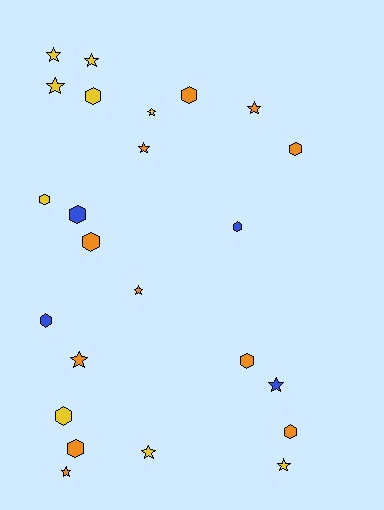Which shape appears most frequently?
Hexagon, with 12 objects.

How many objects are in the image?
There are 24 objects.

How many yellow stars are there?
There are 6 yellow stars.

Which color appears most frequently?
Orange, with 11 objects.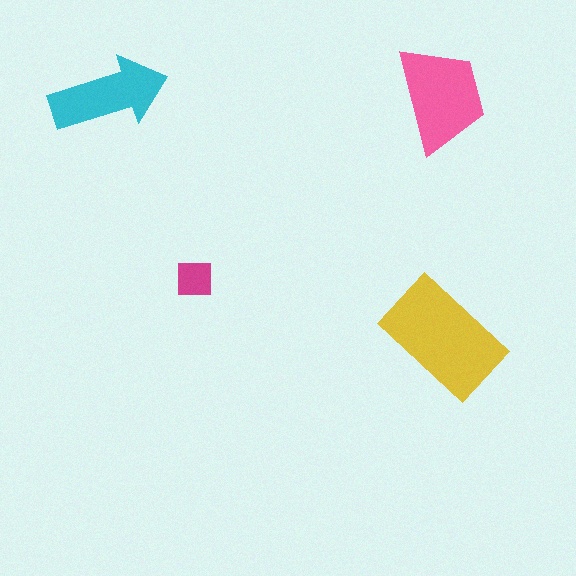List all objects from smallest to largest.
The magenta square, the cyan arrow, the pink trapezoid, the yellow rectangle.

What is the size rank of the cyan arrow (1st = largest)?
3rd.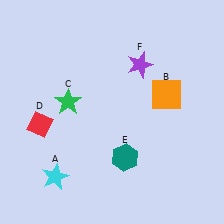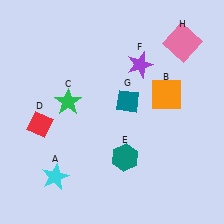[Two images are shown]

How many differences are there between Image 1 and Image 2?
There are 2 differences between the two images.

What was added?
A teal diamond (G), a pink square (H) were added in Image 2.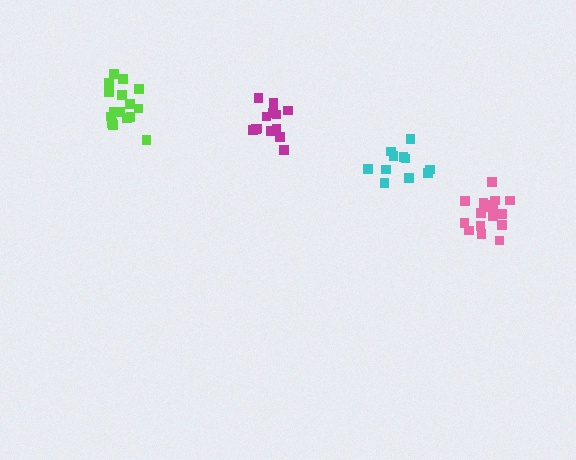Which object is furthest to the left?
The lime cluster is leftmost.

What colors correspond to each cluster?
The clusters are colored: lime, pink, magenta, cyan.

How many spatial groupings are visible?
There are 4 spatial groupings.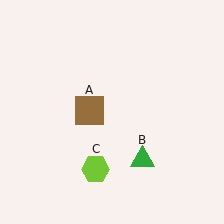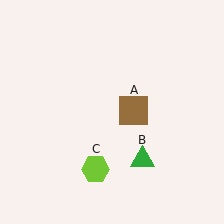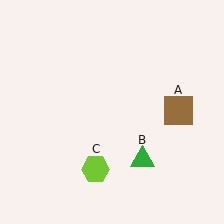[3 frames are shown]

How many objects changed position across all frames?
1 object changed position: brown square (object A).